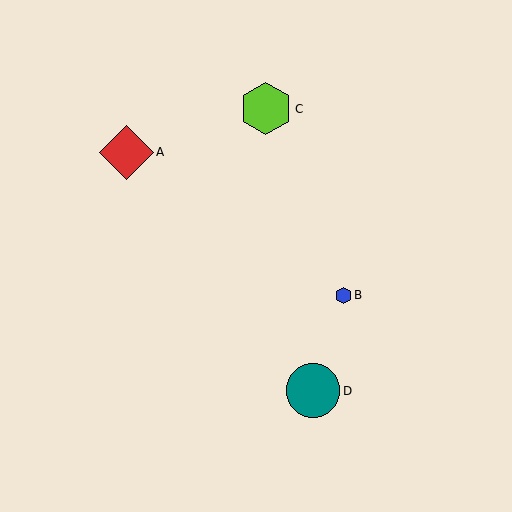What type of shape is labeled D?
Shape D is a teal circle.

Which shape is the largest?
The red diamond (labeled A) is the largest.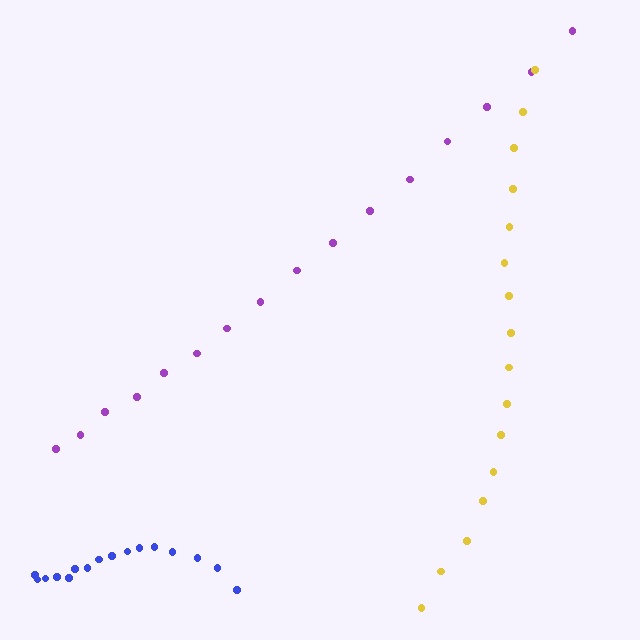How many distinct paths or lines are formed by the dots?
There are 3 distinct paths.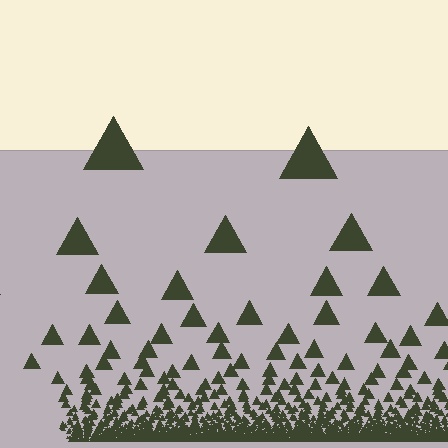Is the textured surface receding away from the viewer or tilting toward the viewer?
The surface appears to tilt toward the viewer. Texture elements get larger and sparser toward the top.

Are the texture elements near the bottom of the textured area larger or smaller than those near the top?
Smaller. The gradient is inverted — elements near the bottom are smaller and denser.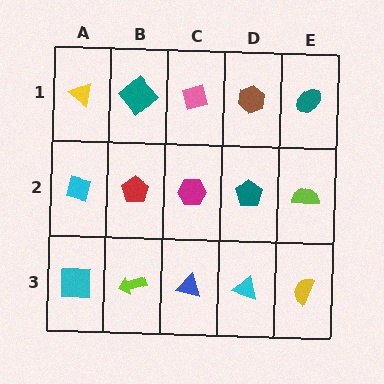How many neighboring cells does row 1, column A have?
2.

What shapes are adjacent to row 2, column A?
A yellow triangle (row 1, column A), a cyan square (row 3, column A), a red pentagon (row 2, column B).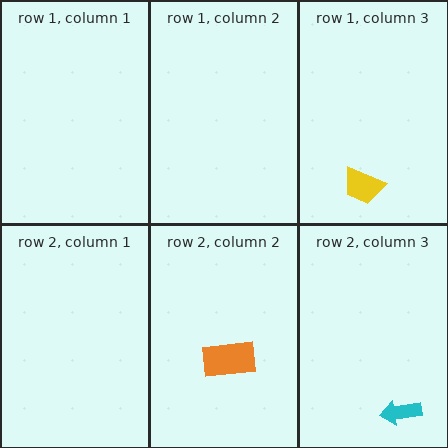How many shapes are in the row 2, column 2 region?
1.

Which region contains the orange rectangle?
The row 2, column 2 region.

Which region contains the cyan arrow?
The row 2, column 3 region.